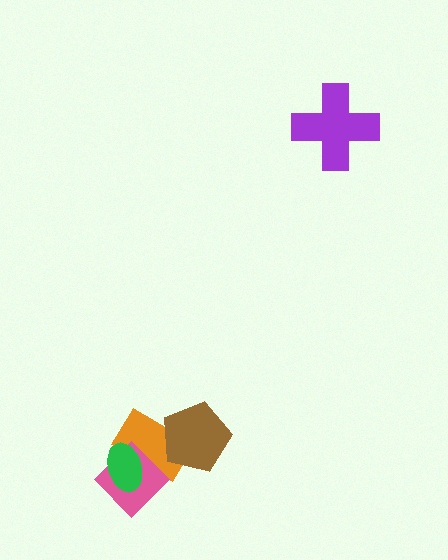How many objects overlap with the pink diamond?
2 objects overlap with the pink diamond.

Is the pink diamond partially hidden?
Yes, it is partially covered by another shape.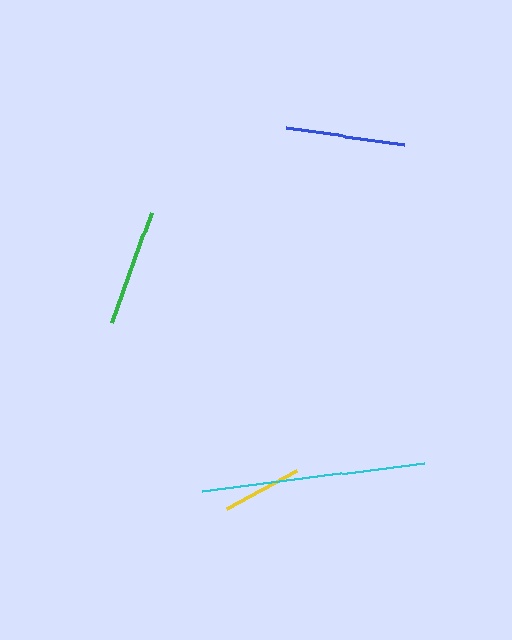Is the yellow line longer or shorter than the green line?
The green line is longer than the yellow line.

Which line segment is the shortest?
The yellow line is the shortest at approximately 79 pixels.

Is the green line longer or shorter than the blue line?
The blue line is longer than the green line.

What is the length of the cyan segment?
The cyan segment is approximately 225 pixels long.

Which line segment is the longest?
The cyan line is the longest at approximately 225 pixels.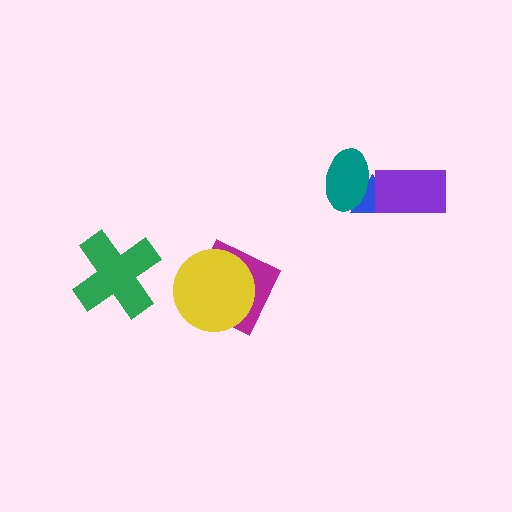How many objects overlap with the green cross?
0 objects overlap with the green cross.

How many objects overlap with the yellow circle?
1 object overlaps with the yellow circle.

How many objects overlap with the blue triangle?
2 objects overlap with the blue triangle.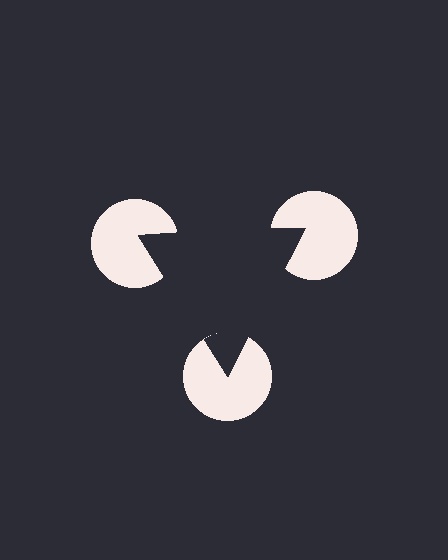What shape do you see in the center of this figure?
An illusory triangle — its edges are inferred from the aligned wedge cuts in the pac-man discs, not physically drawn.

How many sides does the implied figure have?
3 sides.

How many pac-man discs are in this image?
There are 3 — one at each vertex of the illusory triangle.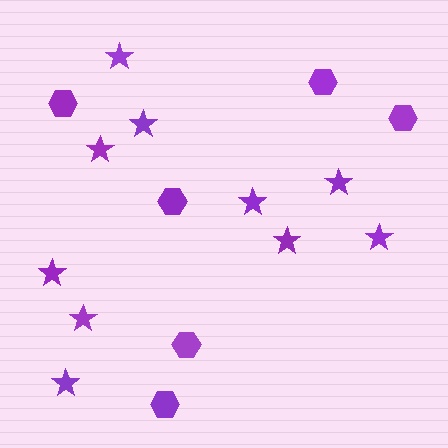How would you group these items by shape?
There are 2 groups: one group of stars (10) and one group of hexagons (6).